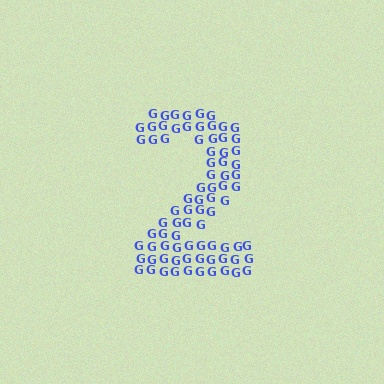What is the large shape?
The large shape is the digit 2.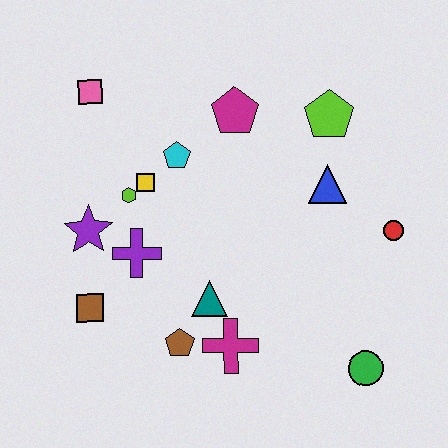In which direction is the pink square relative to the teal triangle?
The pink square is above the teal triangle.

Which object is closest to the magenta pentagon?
The cyan pentagon is closest to the magenta pentagon.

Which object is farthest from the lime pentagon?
The brown square is farthest from the lime pentagon.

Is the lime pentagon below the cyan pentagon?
No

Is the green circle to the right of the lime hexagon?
Yes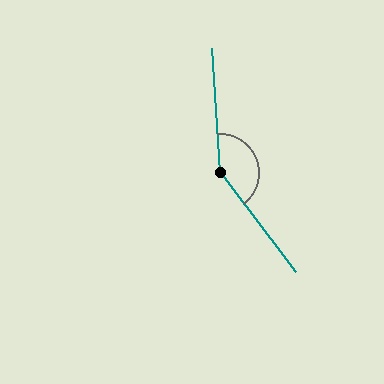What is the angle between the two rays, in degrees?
Approximately 146 degrees.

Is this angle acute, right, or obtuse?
It is obtuse.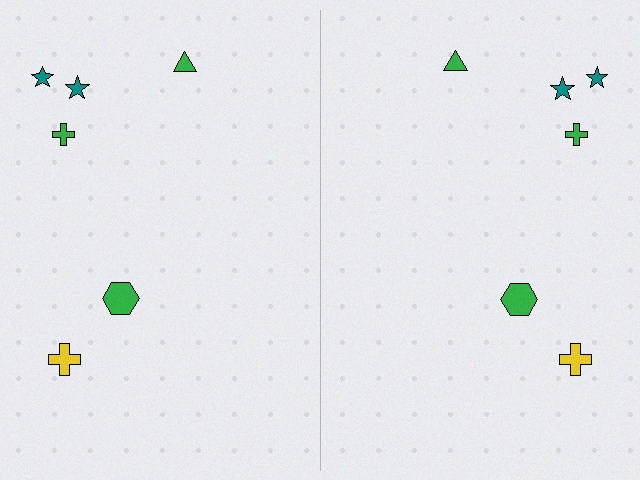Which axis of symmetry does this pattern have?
The pattern has a vertical axis of symmetry running through the center of the image.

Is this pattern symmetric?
Yes, this pattern has bilateral (reflection) symmetry.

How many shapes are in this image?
There are 12 shapes in this image.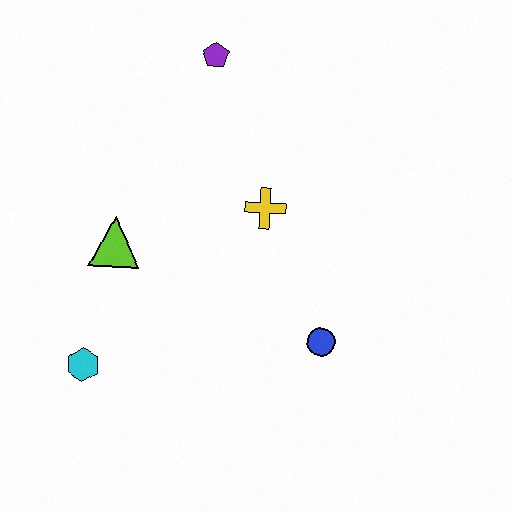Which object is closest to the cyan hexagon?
The lime triangle is closest to the cyan hexagon.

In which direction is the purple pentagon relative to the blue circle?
The purple pentagon is above the blue circle.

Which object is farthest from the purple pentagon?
The cyan hexagon is farthest from the purple pentagon.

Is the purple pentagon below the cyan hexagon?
No